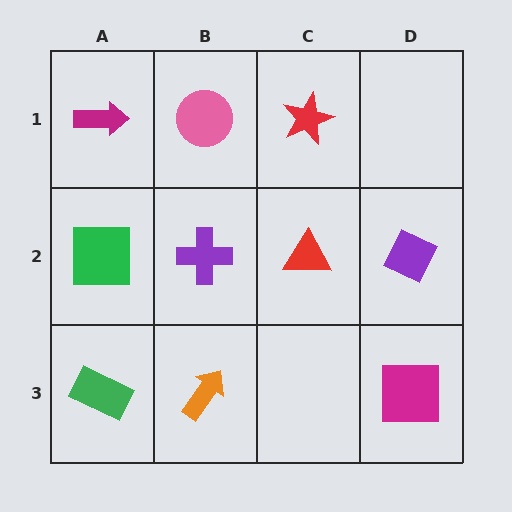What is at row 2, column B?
A purple cross.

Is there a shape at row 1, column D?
No, that cell is empty.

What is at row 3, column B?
An orange arrow.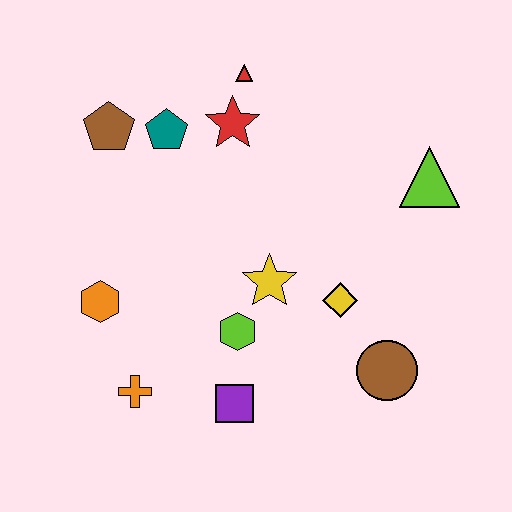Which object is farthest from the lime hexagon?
The red triangle is farthest from the lime hexagon.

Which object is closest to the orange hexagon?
The orange cross is closest to the orange hexagon.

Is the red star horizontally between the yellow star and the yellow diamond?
No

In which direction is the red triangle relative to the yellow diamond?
The red triangle is above the yellow diamond.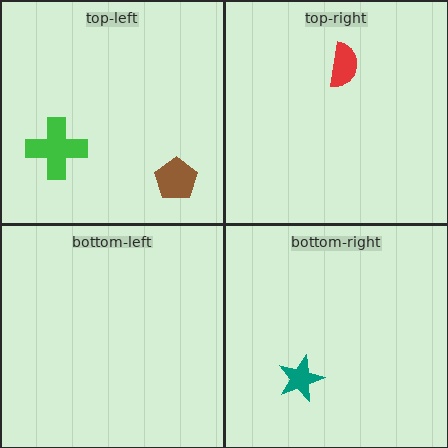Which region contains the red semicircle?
The top-right region.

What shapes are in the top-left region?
The brown pentagon, the green cross.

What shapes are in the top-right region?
The red semicircle.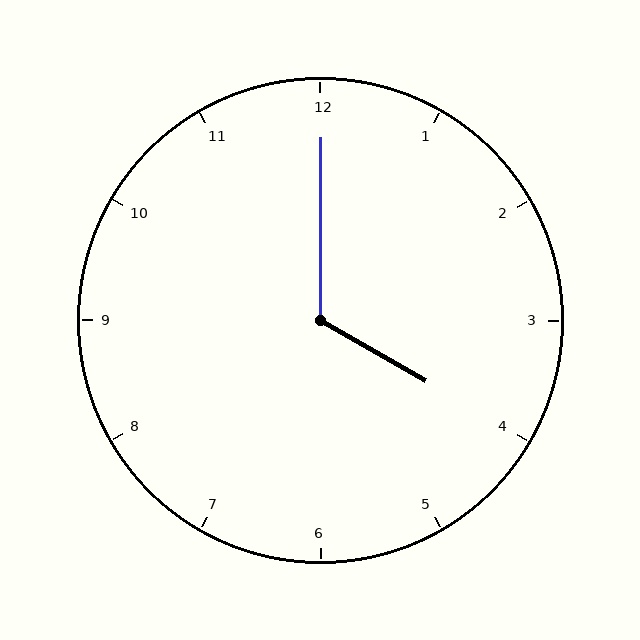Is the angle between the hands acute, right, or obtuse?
It is obtuse.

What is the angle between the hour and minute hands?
Approximately 120 degrees.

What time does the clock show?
4:00.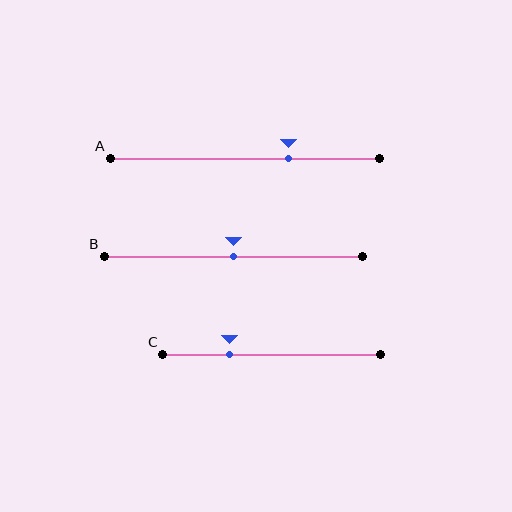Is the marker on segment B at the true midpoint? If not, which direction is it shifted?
Yes, the marker on segment B is at the true midpoint.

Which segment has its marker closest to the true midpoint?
Segment B has its marker closest to the true midpoint.